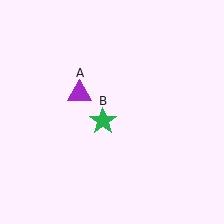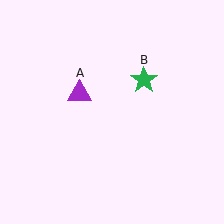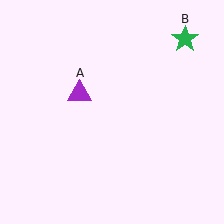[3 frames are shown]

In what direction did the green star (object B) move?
The green star (object B) moved up and to the right.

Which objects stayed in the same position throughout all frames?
Purple triangle (object A) remained stationary.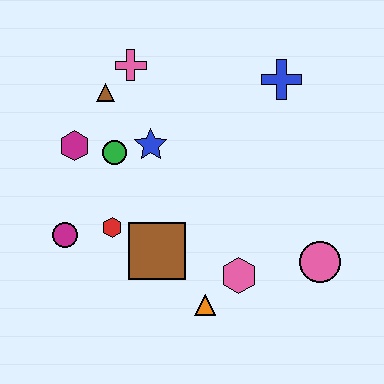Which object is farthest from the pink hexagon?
The pink cross is farthest from the pink hexagon.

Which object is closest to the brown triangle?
The pink cross is closest to the brown triangle.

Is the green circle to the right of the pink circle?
No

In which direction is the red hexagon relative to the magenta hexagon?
The red hexagon is below the magenta hexagon.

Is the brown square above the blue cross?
No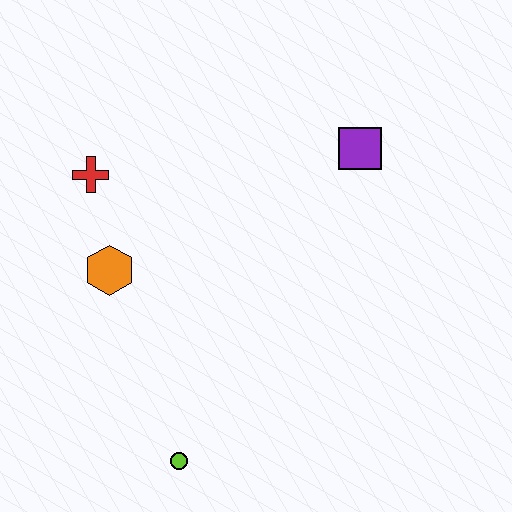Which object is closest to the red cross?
The orange hexagon is closest to the red cross.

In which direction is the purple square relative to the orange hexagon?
The purple square is to the right of the orange hexagon.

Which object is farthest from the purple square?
The lime circle is farthest from the purple square.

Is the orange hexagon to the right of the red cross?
Yes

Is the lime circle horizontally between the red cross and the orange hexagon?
No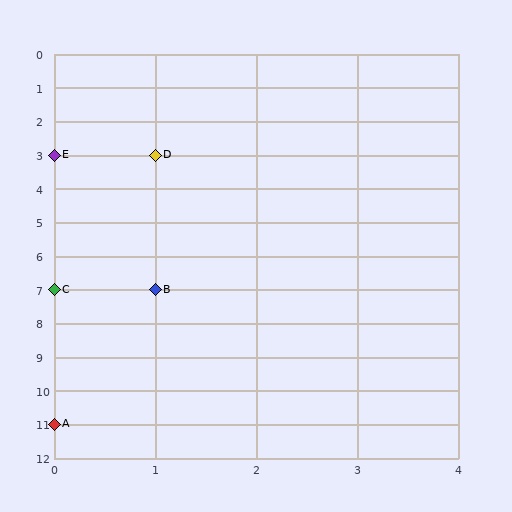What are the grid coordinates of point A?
Point A is at grid coordinates (0, 11).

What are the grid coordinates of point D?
Point D is at grid coordinates (1, 3).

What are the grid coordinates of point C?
Point C is at grid coordinates (0, 7).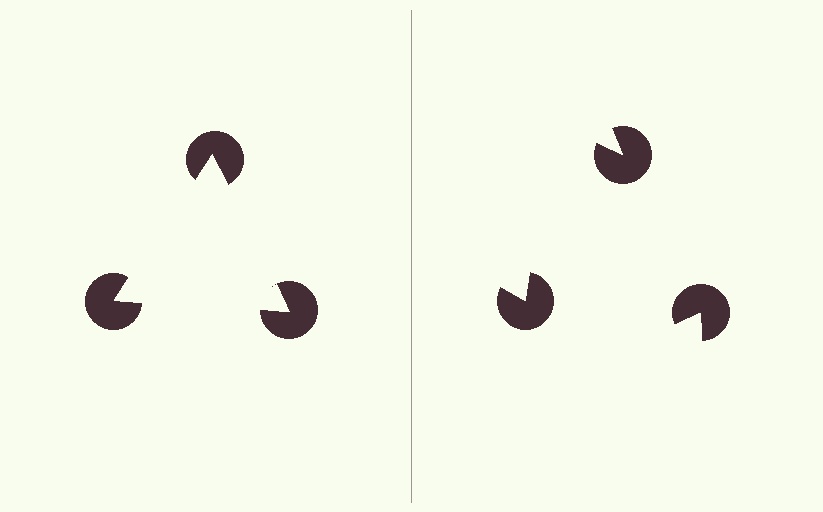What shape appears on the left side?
An illusory triangle.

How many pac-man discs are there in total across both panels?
6 — 3 on each side.